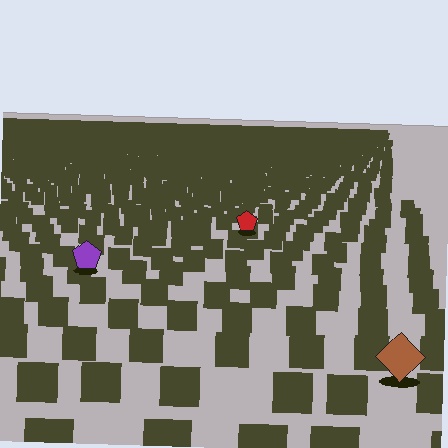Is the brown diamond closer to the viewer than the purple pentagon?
Yes. The brown diamond is closer — you can tell from the texture gradient: the ground texture is coarser near it.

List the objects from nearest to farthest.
From nearest to farthest: the brown diamond, the purple pentagon, the red pentagon.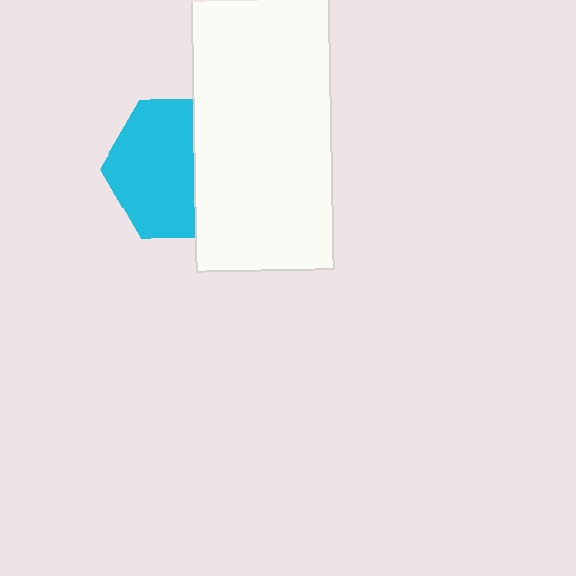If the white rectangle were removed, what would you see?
You would see the complete cyan hexagon.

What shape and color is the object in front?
The object in front is a white rectangle.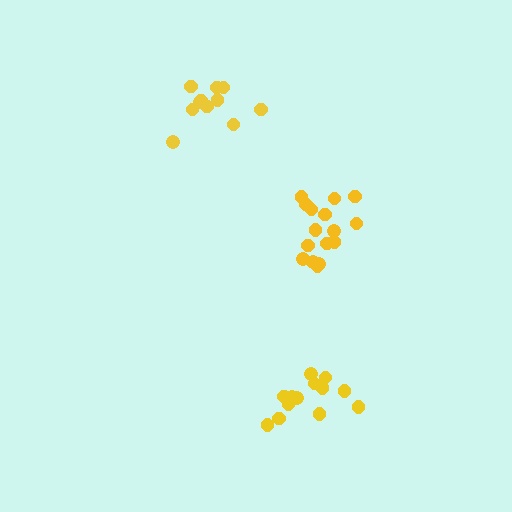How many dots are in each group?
Group 1: 11 dots, Group 2: 16 dots, Group 3: 13 dots (40 total).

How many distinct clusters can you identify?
There are 3 distinct clusters.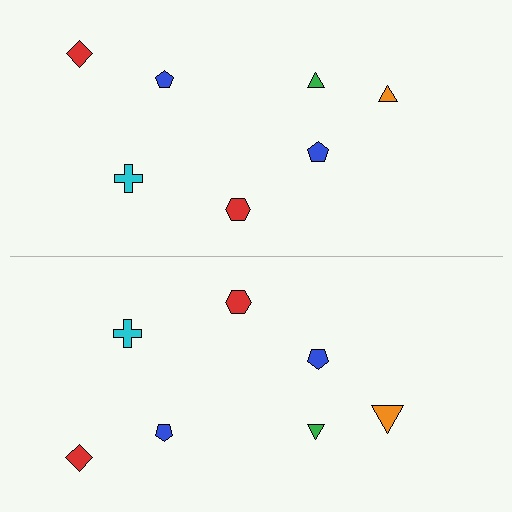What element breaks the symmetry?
The orange triangle on the bottom side has a different size than its mirror counterpart.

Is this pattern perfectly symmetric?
No, the pattern is not perfectly symmetric. The orange triangle on the bottom side has a different size than its mirror counterpart.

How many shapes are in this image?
There are 14 shapes in this image.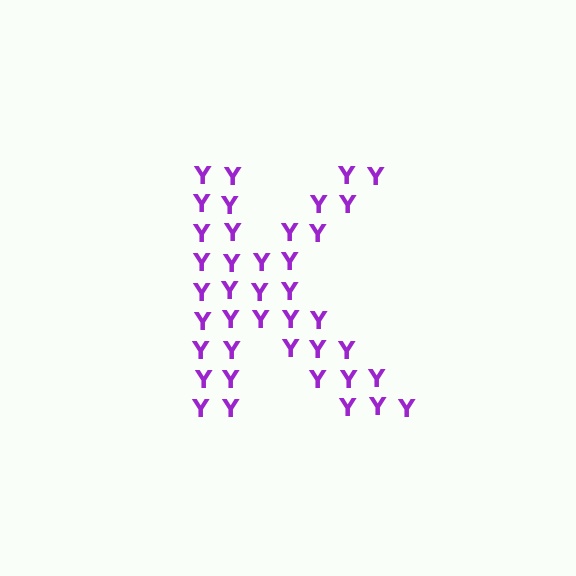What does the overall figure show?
The overall figure shows the letter K.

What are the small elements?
The small elements are letter Y's.